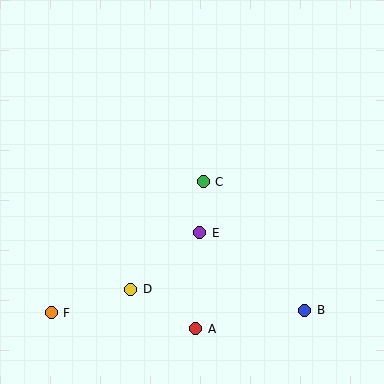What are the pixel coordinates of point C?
Point C is at (203, 182).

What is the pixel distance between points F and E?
The distance between F and E is 169 pixels.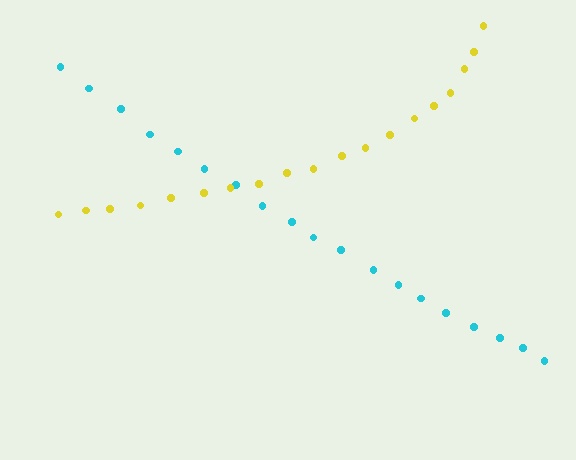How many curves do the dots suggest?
There are 2 distinct paths.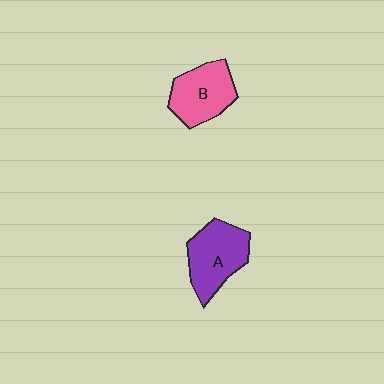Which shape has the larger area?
Shape A (purple).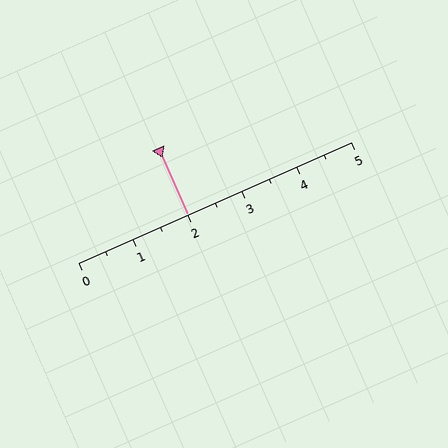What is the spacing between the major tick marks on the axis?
The major ticks are spaced 1 apart.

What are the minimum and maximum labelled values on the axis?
The axis runs from 0 to 5.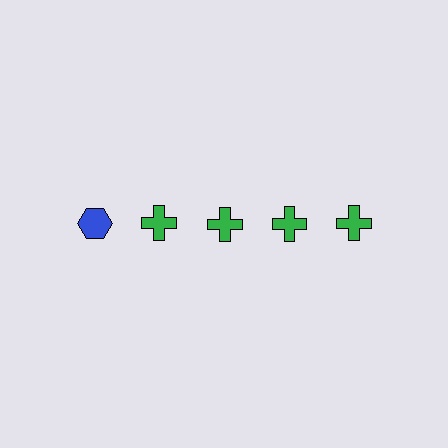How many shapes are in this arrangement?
There are 5 shapes arranged in a grid pattern.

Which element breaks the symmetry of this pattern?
The blue hexagon in the top row, leftmost column breaks the symmetry. All other shapes are green crosses.